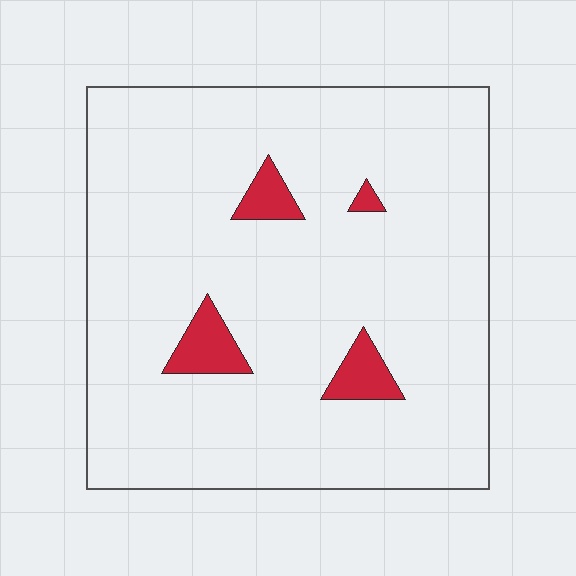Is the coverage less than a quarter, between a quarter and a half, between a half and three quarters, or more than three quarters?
Less than a quarter.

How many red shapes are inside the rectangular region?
4.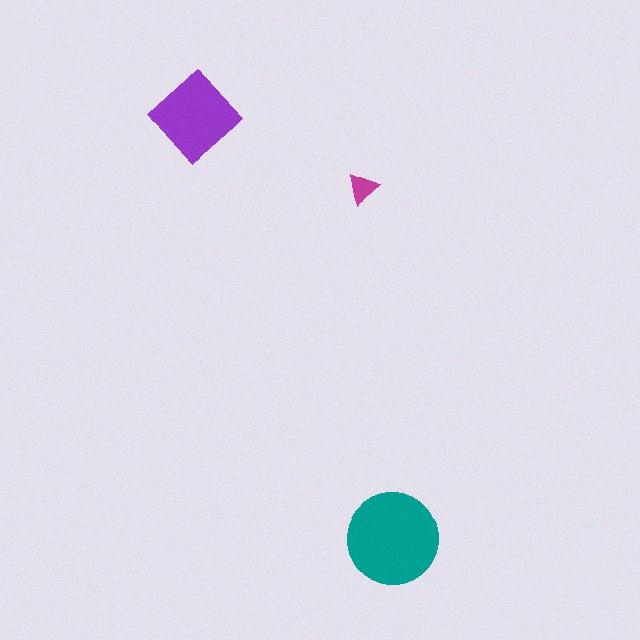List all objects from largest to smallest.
The teal circle, the purple diamond, the magenta triangle.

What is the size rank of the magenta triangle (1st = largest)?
3rd.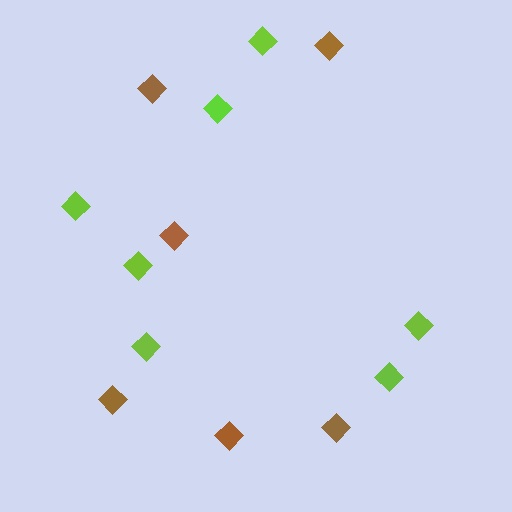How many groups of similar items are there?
There are 2 groups: one group of lime diamonds (7) and one group of brown diamonds (6).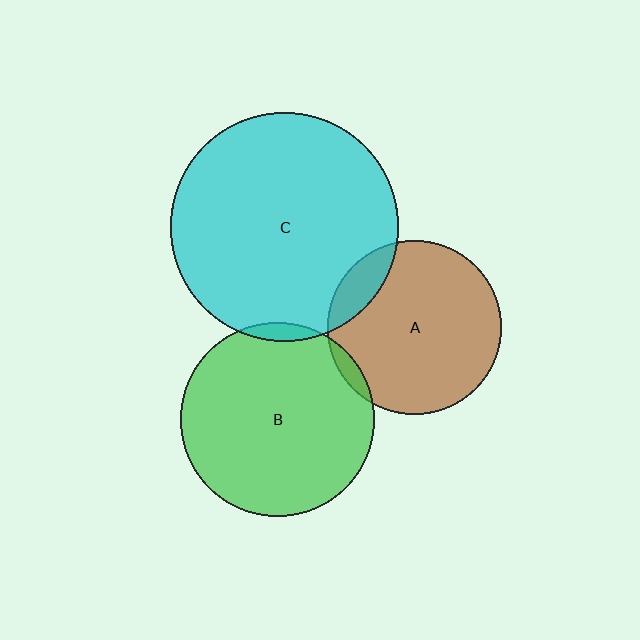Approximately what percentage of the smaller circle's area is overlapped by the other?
Approximately 5%.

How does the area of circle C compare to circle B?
Approximately 1.4 times.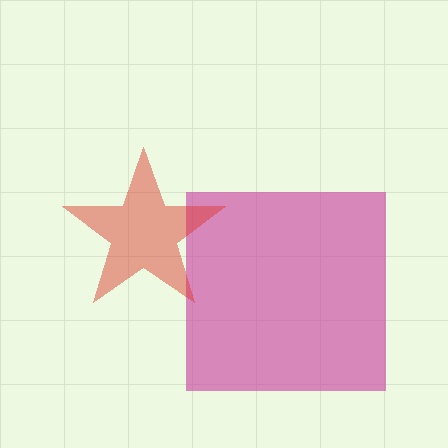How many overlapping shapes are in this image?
There are 2 overlapping shapes in the image.